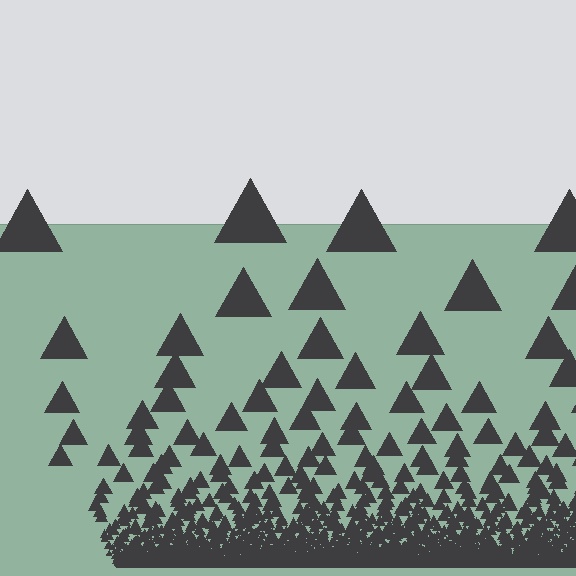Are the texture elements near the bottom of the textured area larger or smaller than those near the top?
Smaller. The gradient is inverted — elements near the bottom are smaller and denser.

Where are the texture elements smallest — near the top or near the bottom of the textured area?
Near the bottom.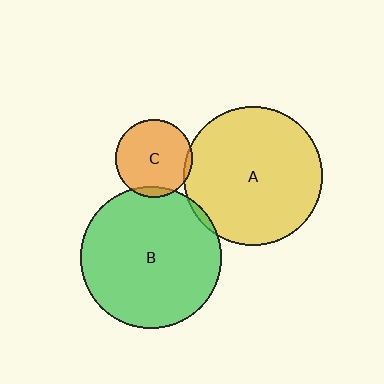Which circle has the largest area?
Circle B (green).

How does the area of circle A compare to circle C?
Approximately 3.2 times.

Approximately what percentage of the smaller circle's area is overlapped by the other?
Approximately 5%.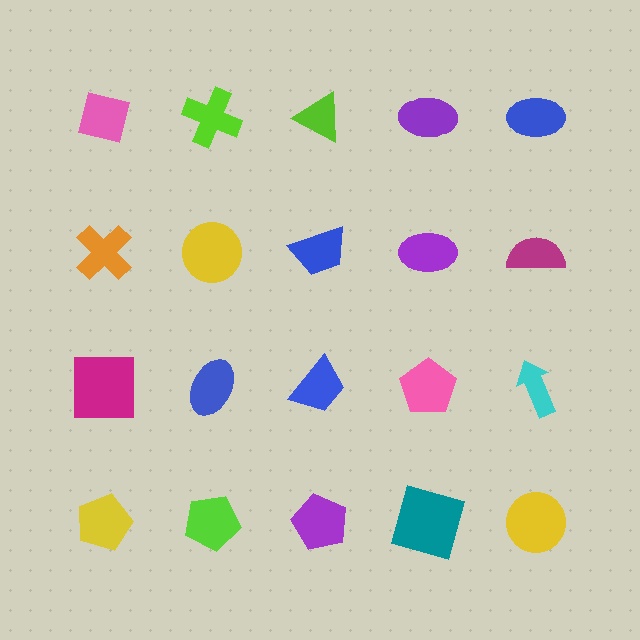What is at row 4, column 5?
A yellow circle.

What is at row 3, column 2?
A blue ellipse.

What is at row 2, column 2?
A yellow circle.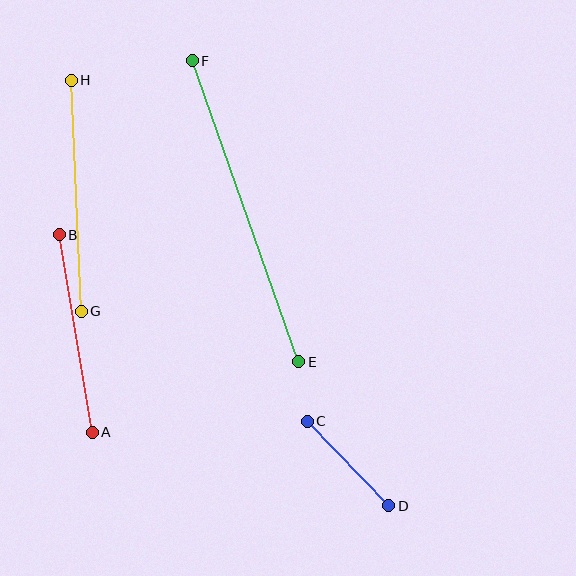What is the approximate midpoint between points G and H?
The midpoint is at approximately (76, 196) pixels.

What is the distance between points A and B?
The distance is approximately 200 pixels.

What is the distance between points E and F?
The distance is approximately 319 pixels.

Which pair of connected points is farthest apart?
Points E and F are farthest apart.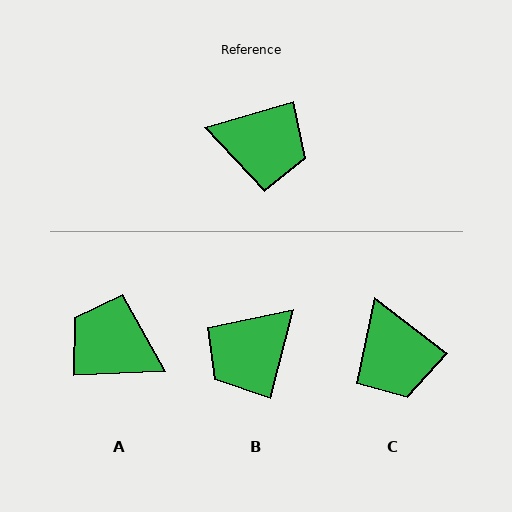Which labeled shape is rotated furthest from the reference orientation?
A, about 166 degrees away.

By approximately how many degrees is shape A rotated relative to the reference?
Approximately 166 degrees counter-clockwise.